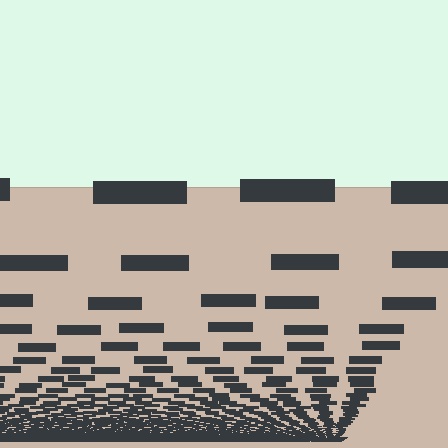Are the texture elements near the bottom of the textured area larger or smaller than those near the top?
Smaller. The gradient is inverted — elements near the bottom are smaller and denser.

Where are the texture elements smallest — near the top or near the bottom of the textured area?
Near the bottom.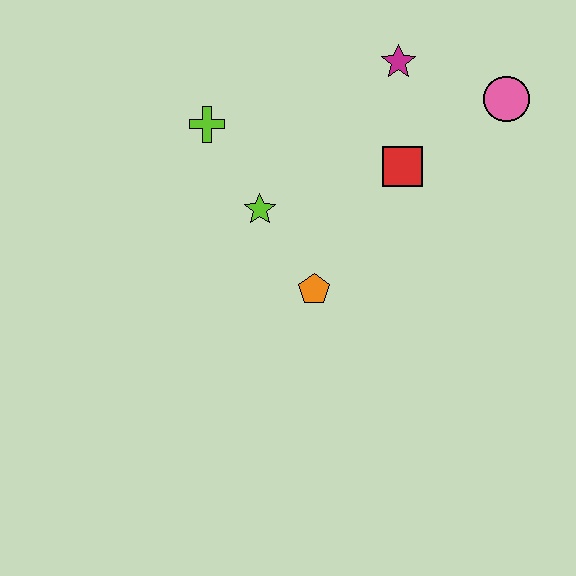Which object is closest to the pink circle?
The magenta star is closest to the pink circle.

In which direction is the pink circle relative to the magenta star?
The pink circle is to the right of the magenta star.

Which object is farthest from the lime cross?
The pink circle is farthest from the lime cross.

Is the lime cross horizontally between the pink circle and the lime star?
No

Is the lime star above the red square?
No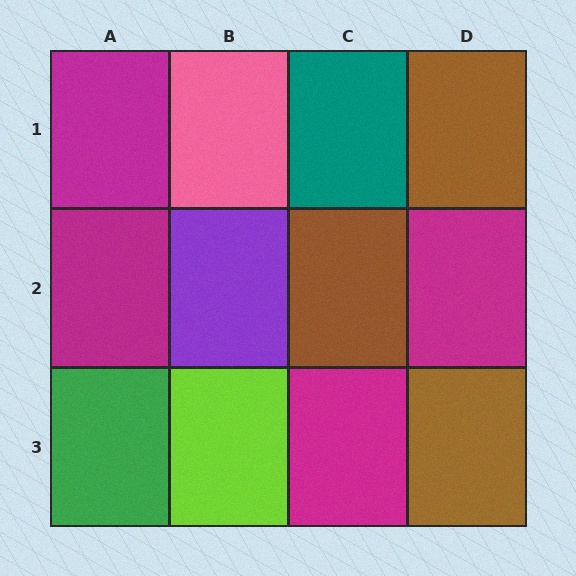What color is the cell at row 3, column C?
Magenta.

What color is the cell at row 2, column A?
Magenta.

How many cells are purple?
1 cell is purple.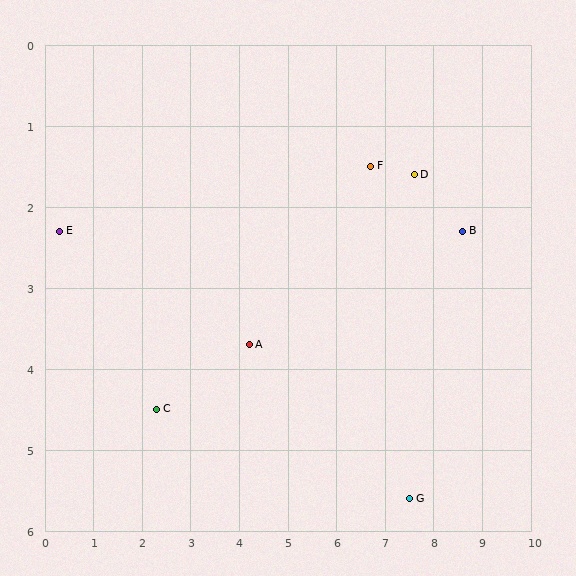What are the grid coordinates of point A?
Point A is at approximately (4.2, 3.7).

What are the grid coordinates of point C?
Point C is at approximately (2.3, 4.5).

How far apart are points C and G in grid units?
Points C and G are about 5.3 grid units apart.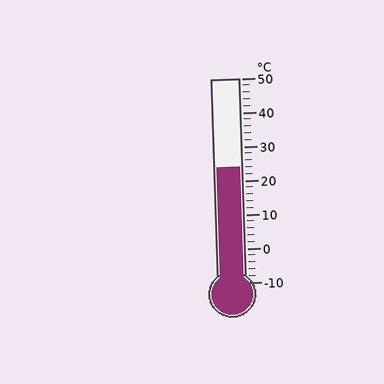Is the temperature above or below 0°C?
The temperature is above 0°C.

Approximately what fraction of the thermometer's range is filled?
The thermometer is filled to approximately 55% of its range.